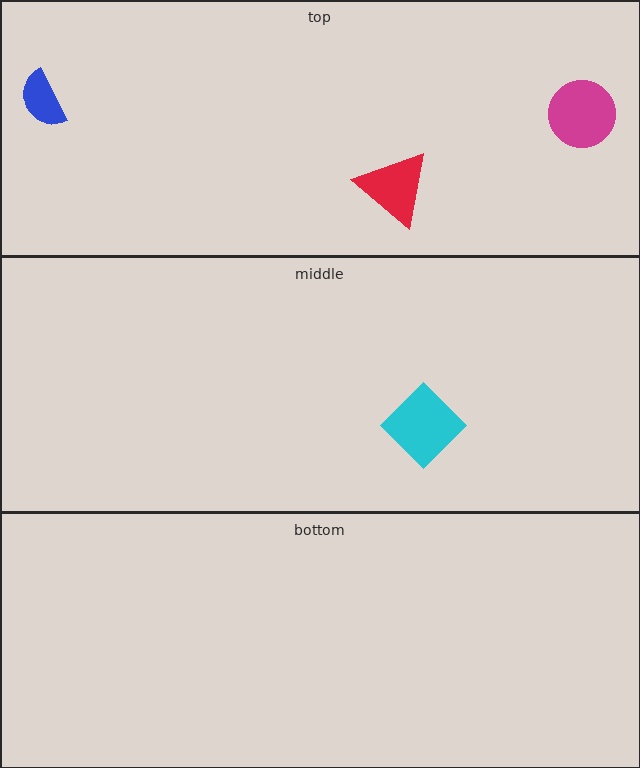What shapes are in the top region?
The magenta circle, the red triangle, the blue semicircle.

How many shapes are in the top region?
3.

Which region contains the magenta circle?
The top region.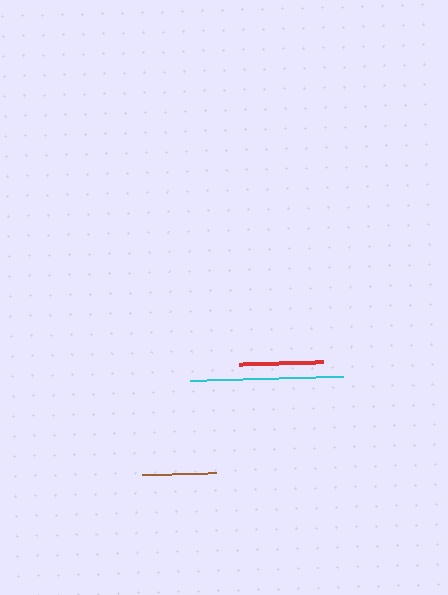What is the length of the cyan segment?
The cyan segment is approximately 153 pixels long.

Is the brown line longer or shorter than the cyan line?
The cyan line is longer than the brown line.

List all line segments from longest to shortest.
From longest to shortest: cyan, red, brown.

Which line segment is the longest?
The cyan line is the longest at approximately 153 pixels.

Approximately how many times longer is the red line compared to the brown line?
The red line is approximately 1.1 times the length of the brown line.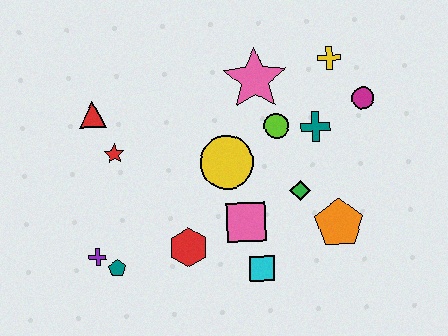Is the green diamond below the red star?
Yes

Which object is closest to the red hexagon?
The pink square is closest to the red hexagon.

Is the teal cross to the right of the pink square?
Yes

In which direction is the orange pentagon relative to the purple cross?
The orange pentagon is to the right of the purple cross.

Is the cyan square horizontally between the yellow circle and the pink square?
No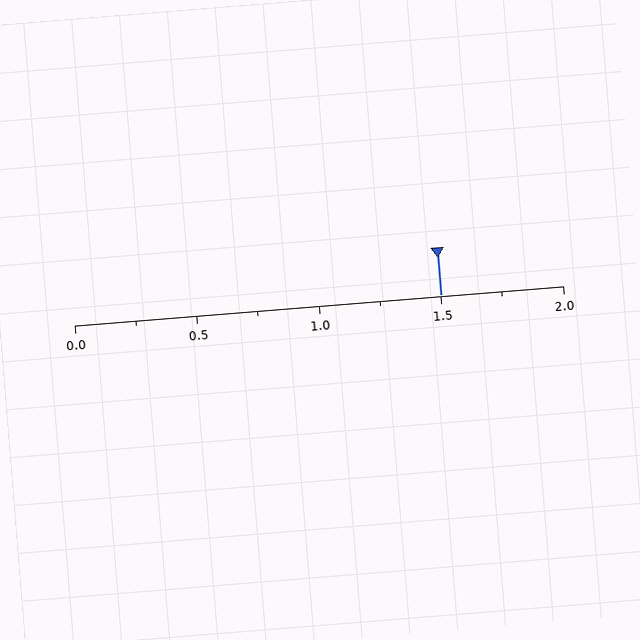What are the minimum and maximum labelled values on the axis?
The axis runs from 0.0 to 2.0.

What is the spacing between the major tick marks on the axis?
The major ticks are spaced 0.5 apart.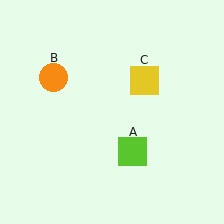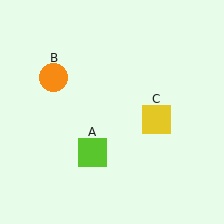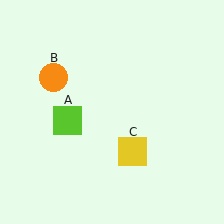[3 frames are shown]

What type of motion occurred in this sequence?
The lime square (object A), yellow square (object C) rotated clockwise around the center of the scene.